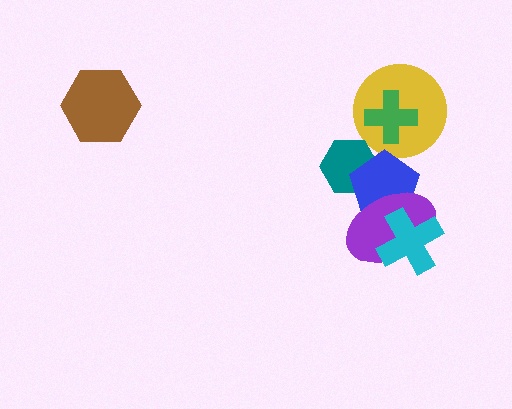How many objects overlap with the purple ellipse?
2 objects overlap with the purple ellipse.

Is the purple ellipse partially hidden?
Yes, it is partially covered by another shape.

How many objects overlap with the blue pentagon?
3 objects overlap with the blue pentagon.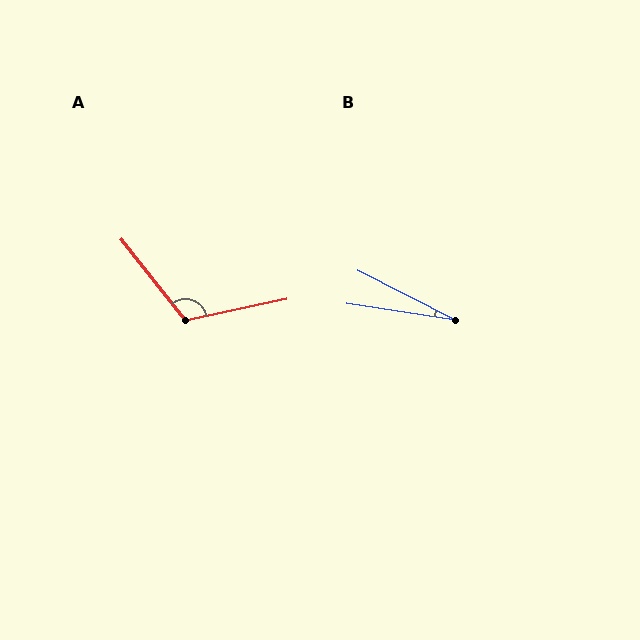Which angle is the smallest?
B, at approximately 18 degrees.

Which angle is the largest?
A, at approximately 116 degrees.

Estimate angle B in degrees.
Approximately 18 degrees.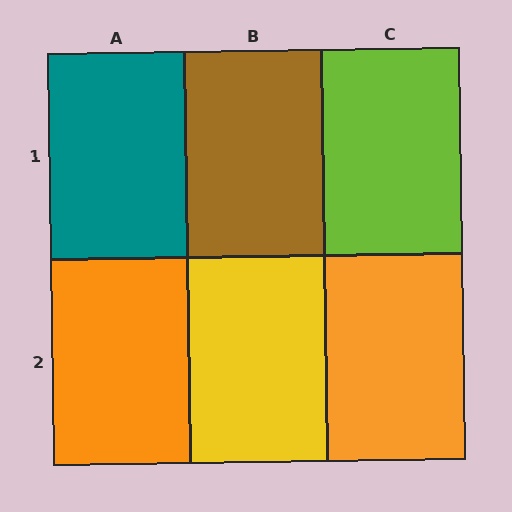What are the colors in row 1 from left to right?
Teal, brown, lime.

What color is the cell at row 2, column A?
Orange.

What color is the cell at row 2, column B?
Yellow.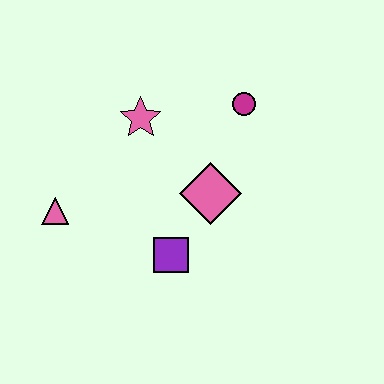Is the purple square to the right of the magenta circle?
No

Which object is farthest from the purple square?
The magenta circle is farthest from the purple square.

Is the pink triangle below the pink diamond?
Yes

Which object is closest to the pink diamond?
The purple square is closest to the pink diamond.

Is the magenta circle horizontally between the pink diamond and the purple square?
No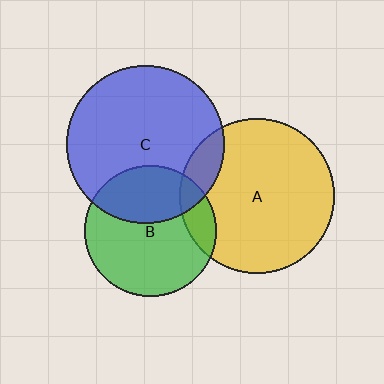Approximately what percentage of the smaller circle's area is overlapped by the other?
Approximately 15%.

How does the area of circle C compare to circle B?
Approximately 1.4 times.